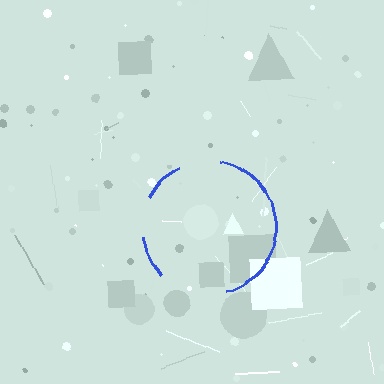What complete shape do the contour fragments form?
The contour fragments form a circle.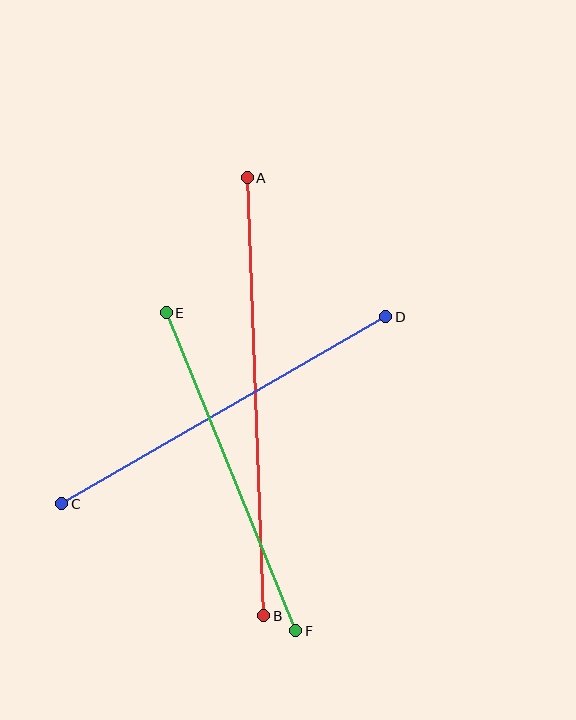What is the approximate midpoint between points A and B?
The midpoint is at approximately (255, 397) pixels.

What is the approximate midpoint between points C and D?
The midpoint is at approximately (224, 410) pixels.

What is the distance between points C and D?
The distance is approximately 374 pixels.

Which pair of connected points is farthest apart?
Points A and B are farthest apart.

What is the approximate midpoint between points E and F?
The midpoint is at approximately (231, 472) pixels.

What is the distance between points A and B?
The distance is approximately 438 pixels.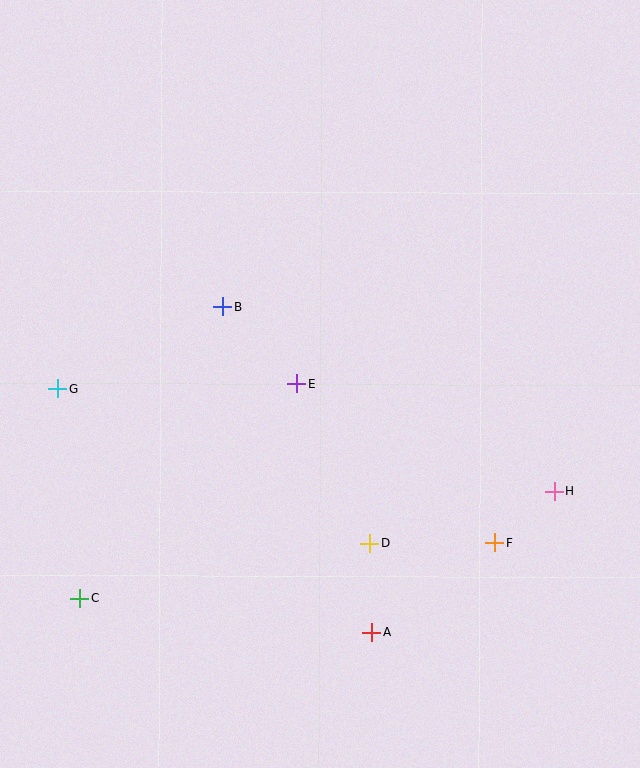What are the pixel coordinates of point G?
Point G is at (58, 388).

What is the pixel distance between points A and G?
The distance between A and G is 398 pixels.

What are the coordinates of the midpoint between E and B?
The midpoint between E and B is at (260, 345).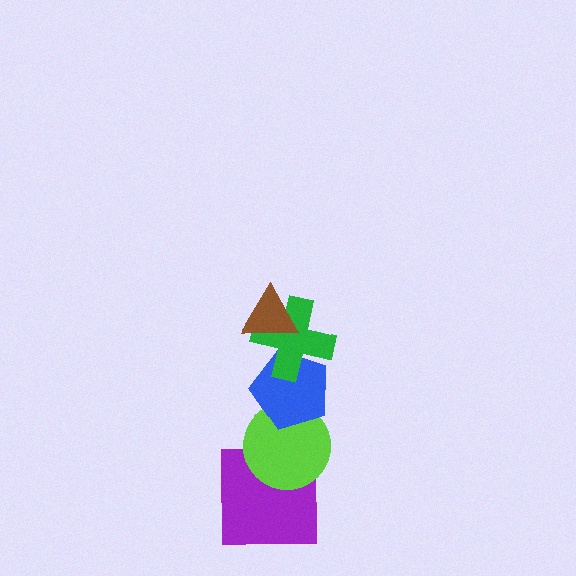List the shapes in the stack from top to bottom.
From top to bottom: the brown triangle, the green cross, the blue pentagon, the lime circle, the purple square.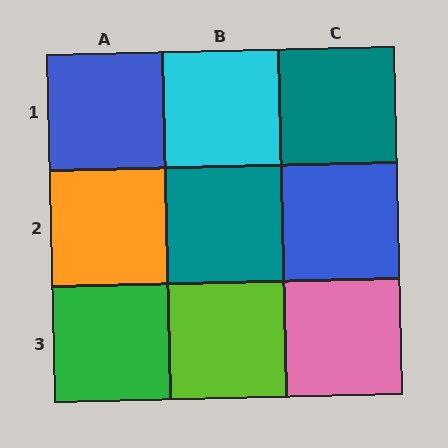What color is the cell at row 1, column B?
Cyan.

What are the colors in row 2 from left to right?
Orange, teal, blue.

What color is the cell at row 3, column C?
Pink.